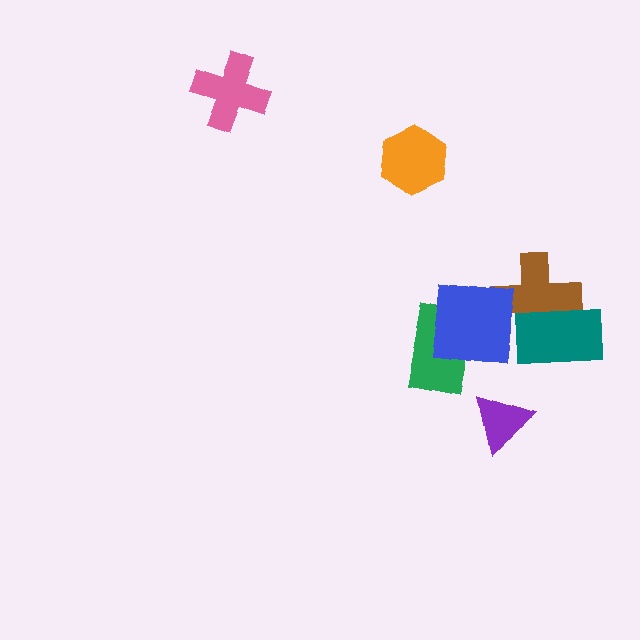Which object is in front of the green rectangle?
The blue square is in front of the green rectangle.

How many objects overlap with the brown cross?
2 objects overlap with the brown cross.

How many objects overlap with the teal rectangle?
1 object overlaps with the teal rectangle.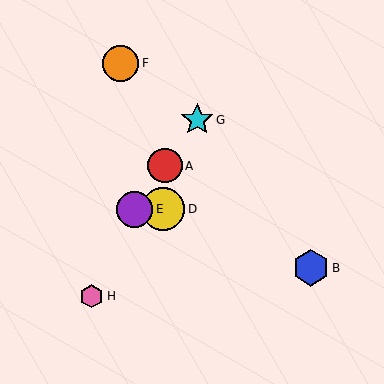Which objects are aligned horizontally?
Objects C, D, E are aligned horizontally.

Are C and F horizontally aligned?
No, C is at y≈209 and F is at y≈63.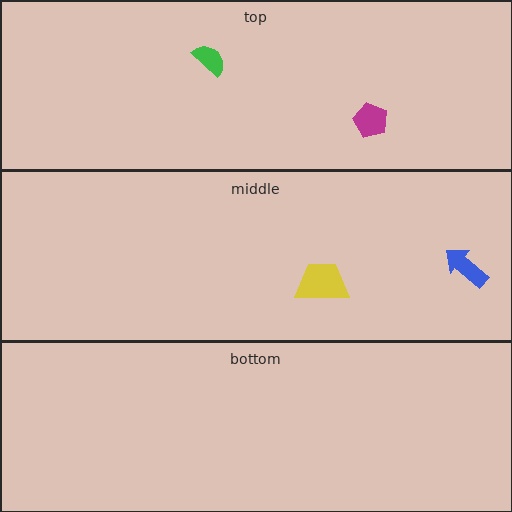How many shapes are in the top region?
2.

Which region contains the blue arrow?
The middle region.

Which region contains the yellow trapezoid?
The middle region.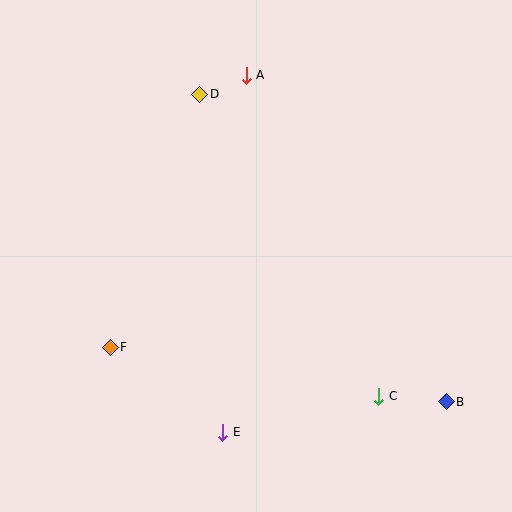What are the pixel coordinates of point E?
Point E is at (223, 433).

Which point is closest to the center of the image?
Point D at (200, 94) is closest to the center.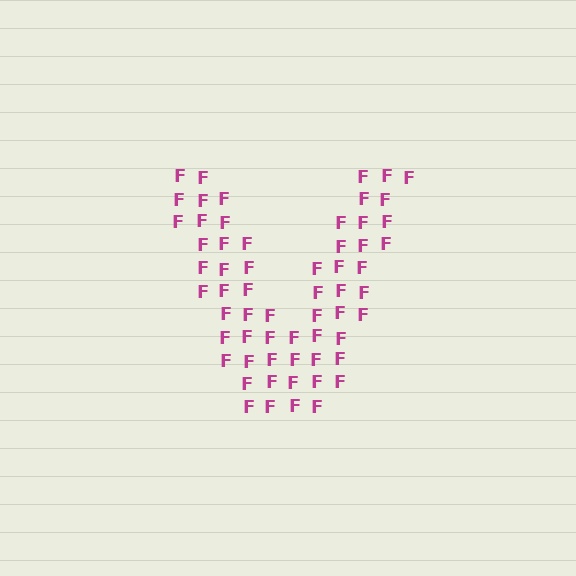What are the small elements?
The small elements are letter F's.